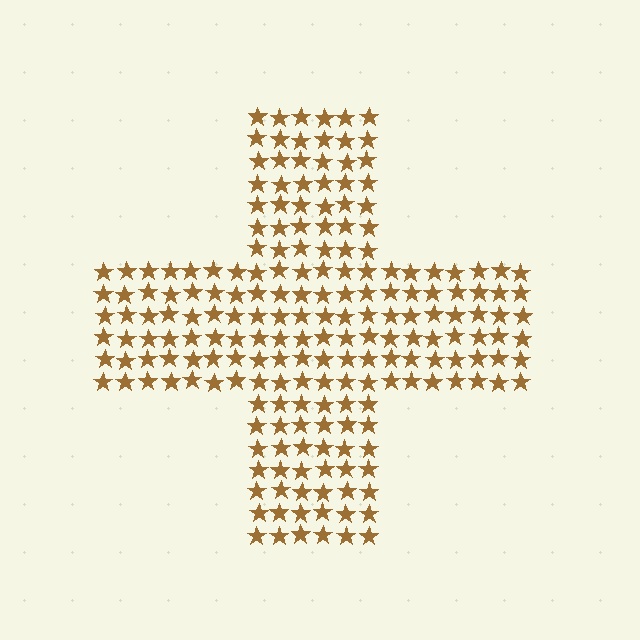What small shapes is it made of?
It is made of small stars.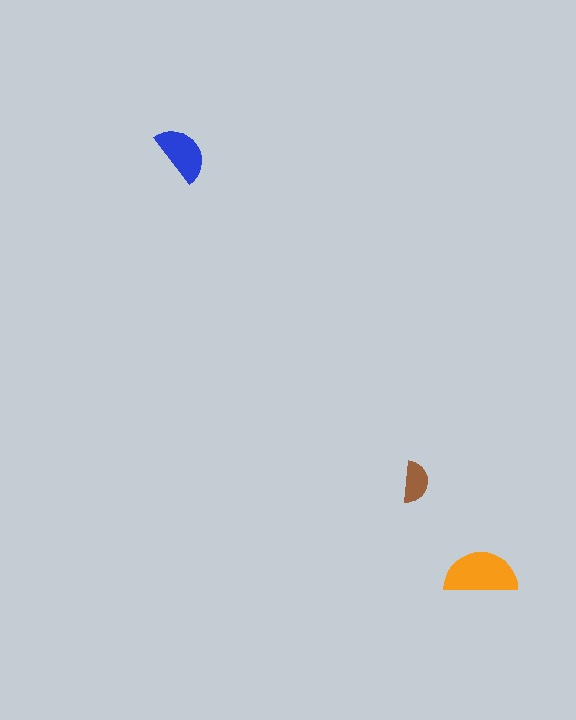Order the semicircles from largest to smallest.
the orange one, the blue one, the brown one.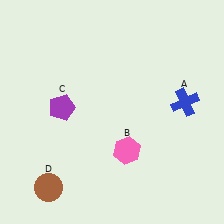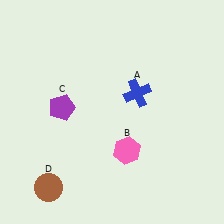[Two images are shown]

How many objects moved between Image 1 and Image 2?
1 object moved between the two images.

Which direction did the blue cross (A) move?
The blue cross (A) moved left.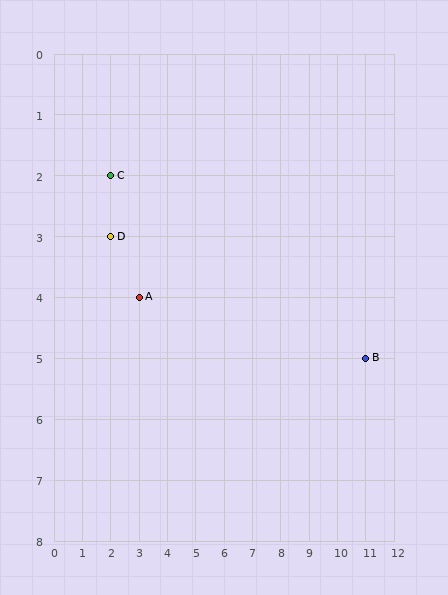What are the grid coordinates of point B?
Point B is at grid coordinates (11, 5).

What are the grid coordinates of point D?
Point D is at grid coordinates (2, 3).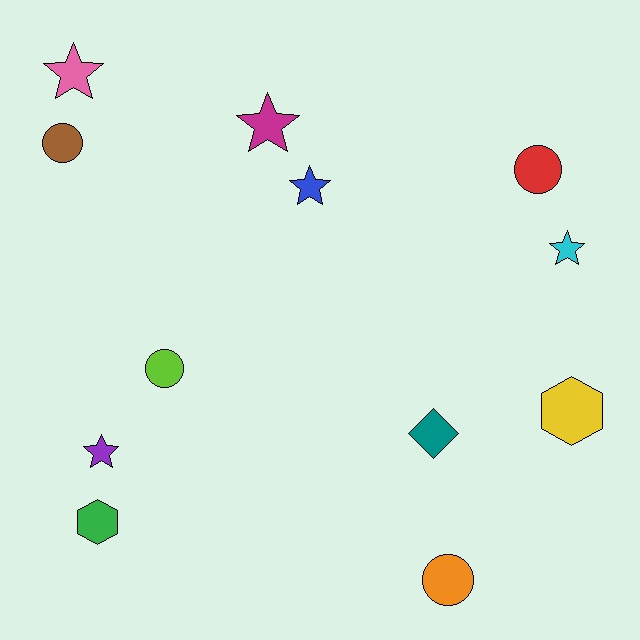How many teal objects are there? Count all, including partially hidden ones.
There is 1 teal object.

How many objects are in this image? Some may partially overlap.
There are 12 objects.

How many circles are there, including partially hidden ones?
There are 4 circles.